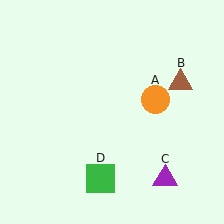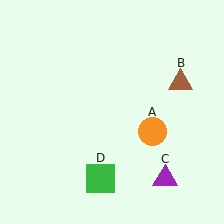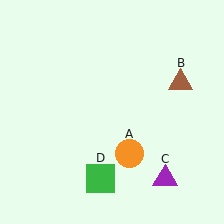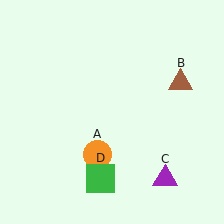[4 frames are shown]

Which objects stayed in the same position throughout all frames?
Brown triangle (object B) and purple triangle (object C) and green square (object D) remained stationary.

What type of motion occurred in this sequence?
The orange circle (object A) rotated clockwise around the center of the scene.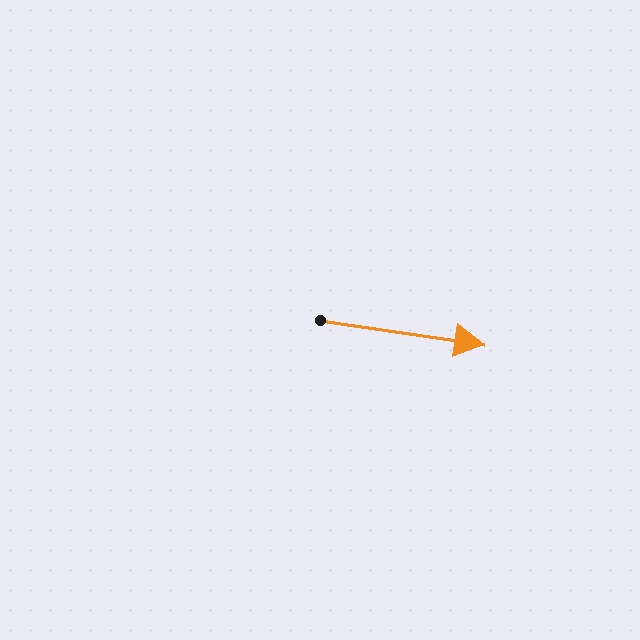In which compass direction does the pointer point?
East.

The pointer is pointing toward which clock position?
Roughly 3 o'clock.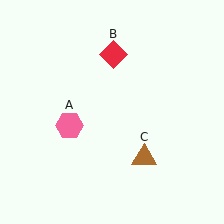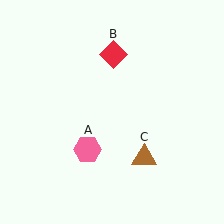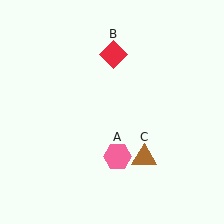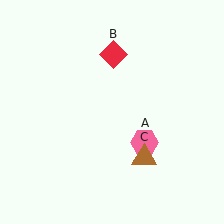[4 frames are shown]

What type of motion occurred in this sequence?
The pink hexagon (object A) rotated counterclockwise around the center of the scene.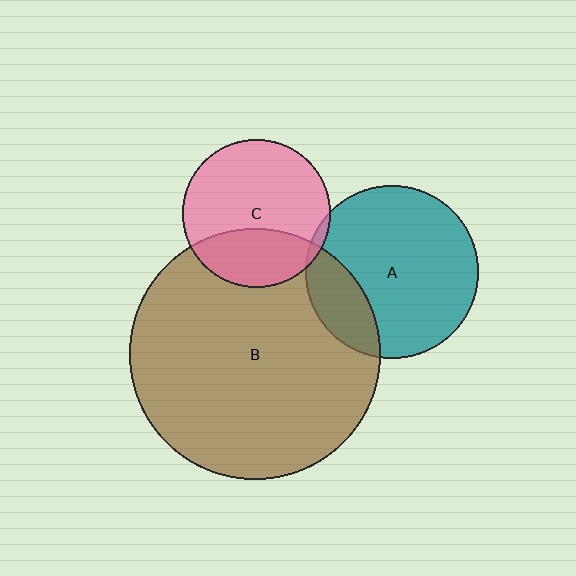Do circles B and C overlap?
Yes.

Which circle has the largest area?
Circle B (brown).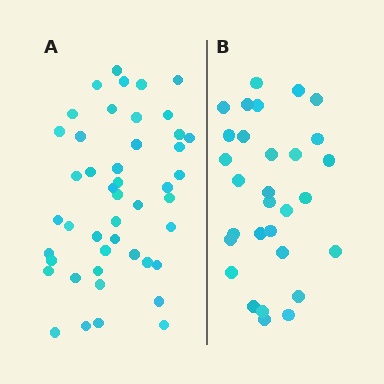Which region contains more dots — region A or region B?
Region A (the left region) has more dots.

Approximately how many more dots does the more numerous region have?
Region A has approximately 15 more dots than region B.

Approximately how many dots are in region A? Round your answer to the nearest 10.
About 50 dots. (The exact count is 46, which rounds to 50.)